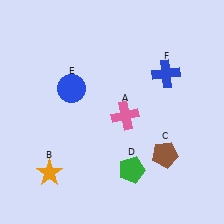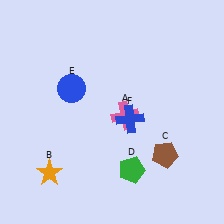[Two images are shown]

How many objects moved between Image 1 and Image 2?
1 object moved between the two images.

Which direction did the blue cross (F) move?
The blue cross (F) moved down.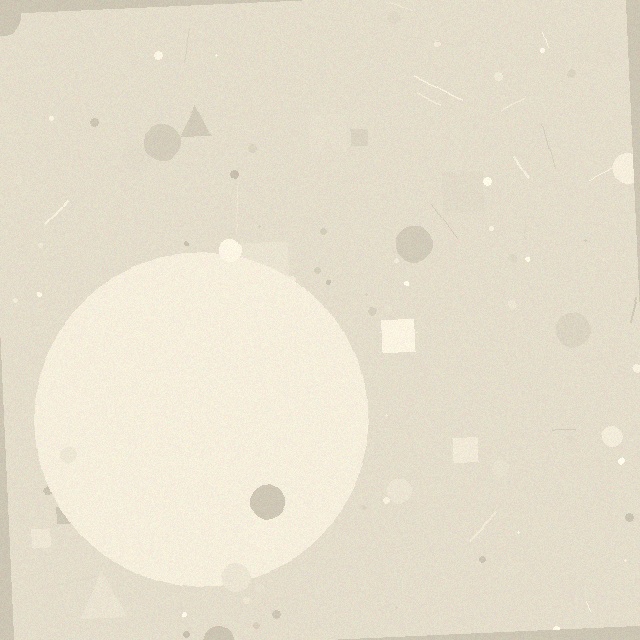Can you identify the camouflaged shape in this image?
The camouflaged shape is a circle.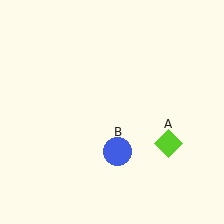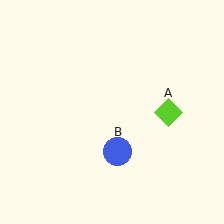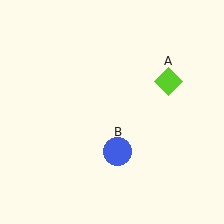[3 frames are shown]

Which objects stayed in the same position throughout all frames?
Blue circle (object B) remained stationary.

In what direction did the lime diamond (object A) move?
The lime diamond (object A) moved up.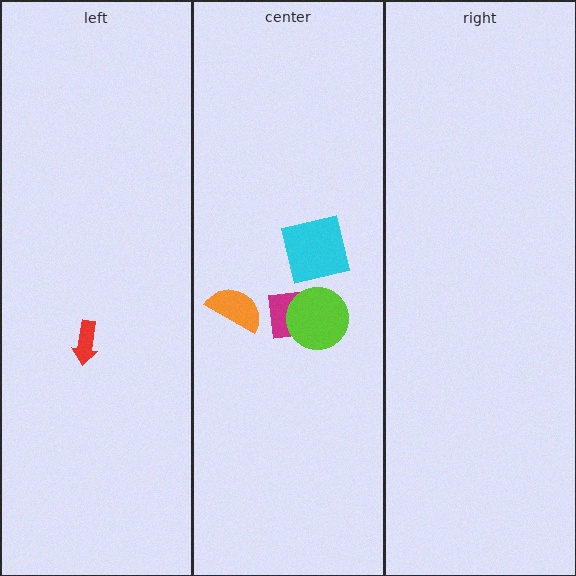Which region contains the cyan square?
The center region.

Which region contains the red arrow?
The left region.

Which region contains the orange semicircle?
The center region.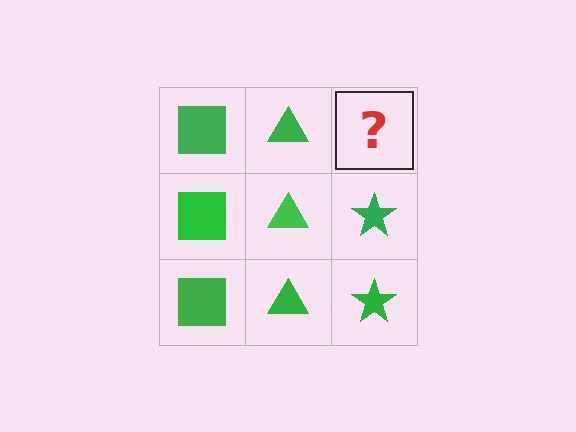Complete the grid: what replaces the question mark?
The question mark should be replaced with a green star.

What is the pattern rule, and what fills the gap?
The rule is that each column has a consistent shape. The gap should be filled with a green star.